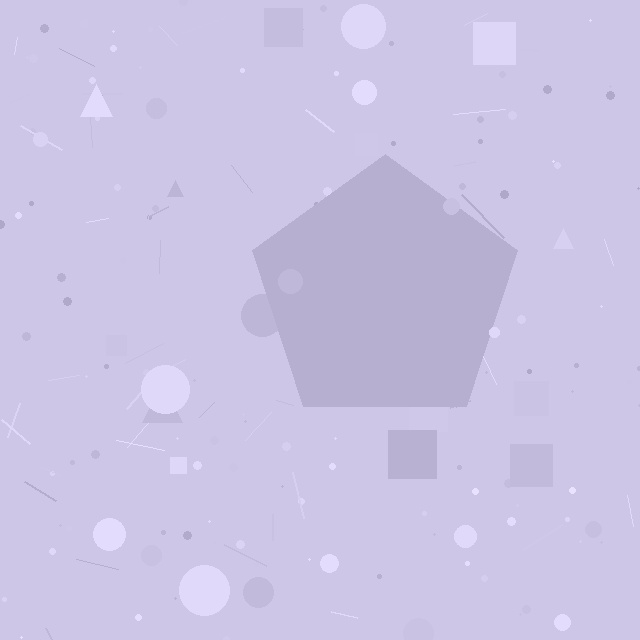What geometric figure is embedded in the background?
A pentagon is embedded in the background.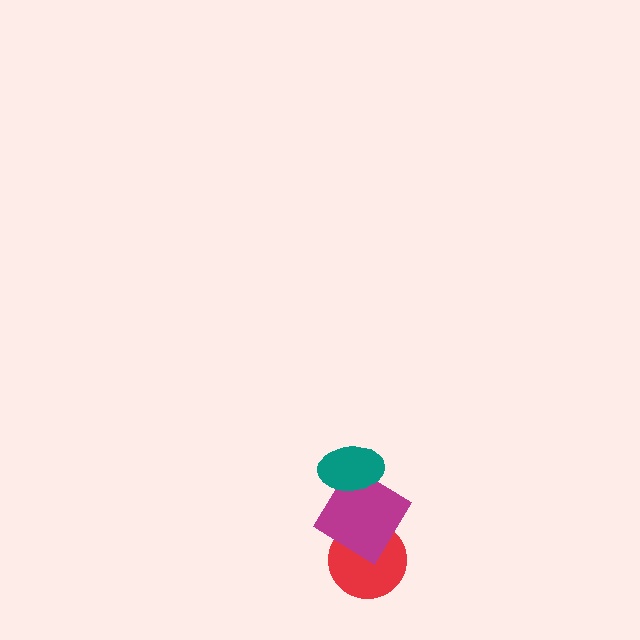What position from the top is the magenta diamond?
The magenta diamond is 2nd from the top.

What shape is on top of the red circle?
The magenta diamond is on top of the red circle.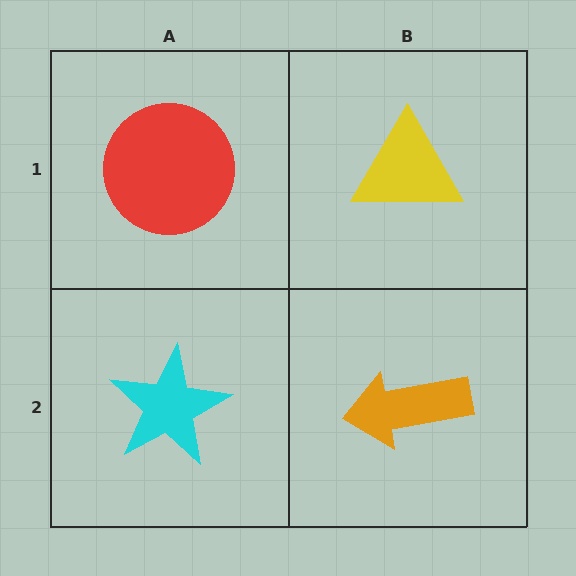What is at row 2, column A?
A cyan star.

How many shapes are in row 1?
2 shapes.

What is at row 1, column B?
A yellow triangle.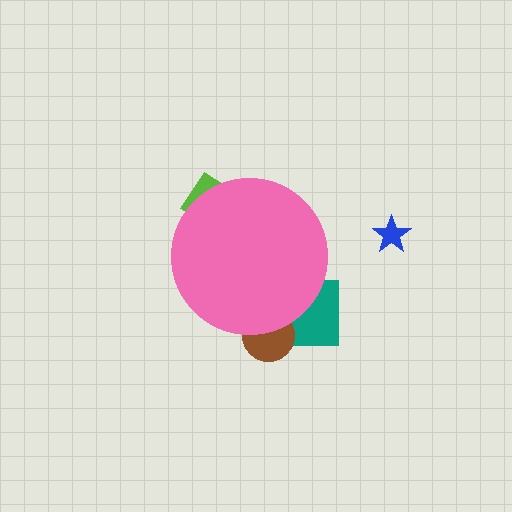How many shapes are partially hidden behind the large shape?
3 shapes are partially hidden.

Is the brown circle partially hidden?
Yes, the brown circle is partially hidden behind the pink circle.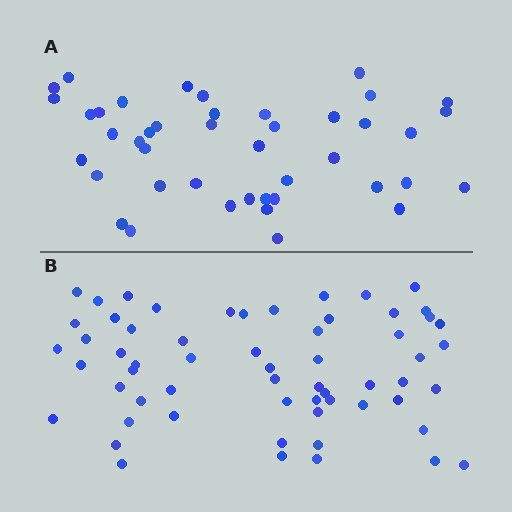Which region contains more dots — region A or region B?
Region B (the bottom region) has more dots.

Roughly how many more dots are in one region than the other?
Region B has approximately 15 more dots than region A.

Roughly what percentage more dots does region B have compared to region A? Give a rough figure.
About 40% more.